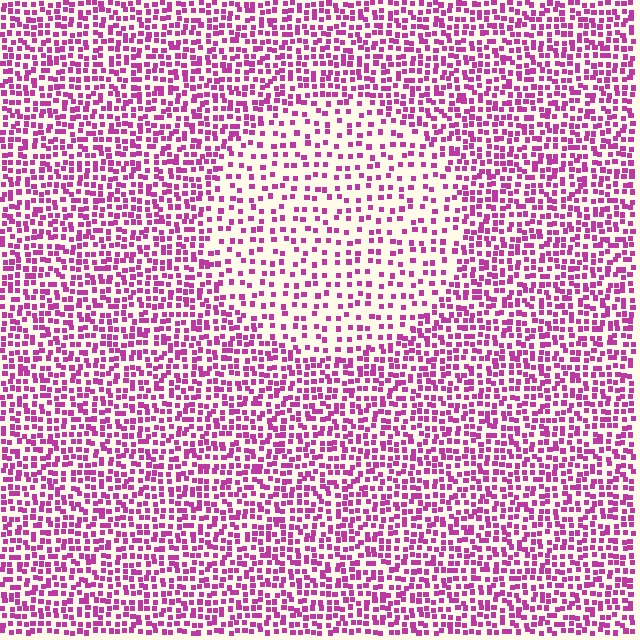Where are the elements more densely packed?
The elements are more densely packed outside the circle boundary.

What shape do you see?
I see a circle.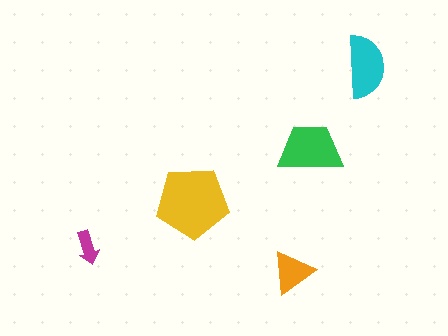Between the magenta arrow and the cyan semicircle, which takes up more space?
The cyan semicircle.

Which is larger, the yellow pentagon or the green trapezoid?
The yellow pentagon.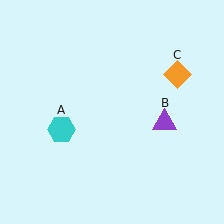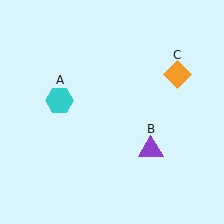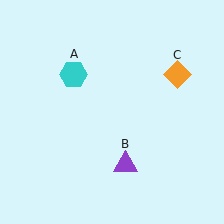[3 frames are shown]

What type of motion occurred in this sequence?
The cyan hexagon (object A), purple triangle (object B) rotated clockwise around the center of the scene.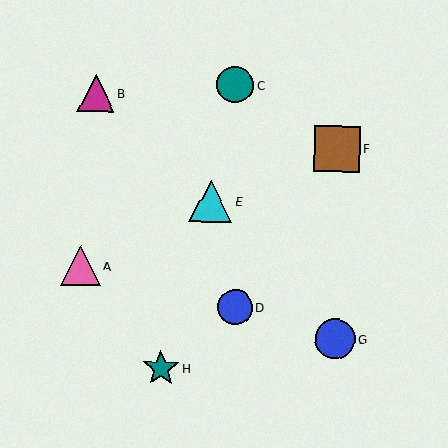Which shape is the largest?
The brown square (labeled F) is the largest.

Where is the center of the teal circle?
The center of the teal circle is at (235, 85).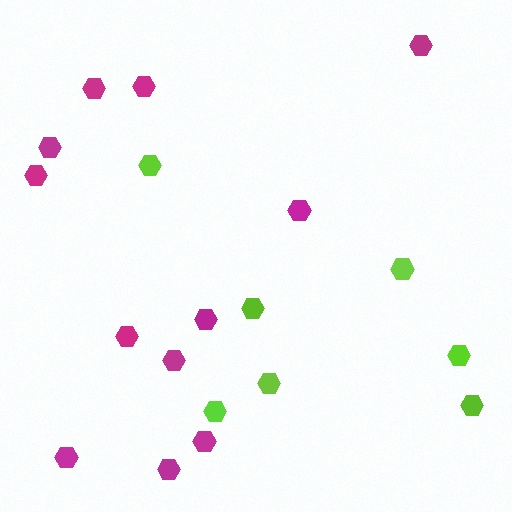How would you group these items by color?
There are 2 groups: one group of lime hexagons (7) and one group of magenta hexagons (12).